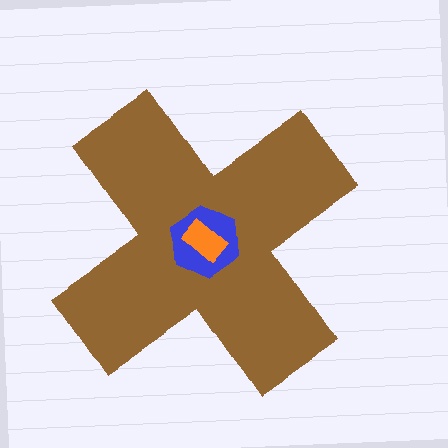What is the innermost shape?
The orange rectangle.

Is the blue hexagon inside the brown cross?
Yes.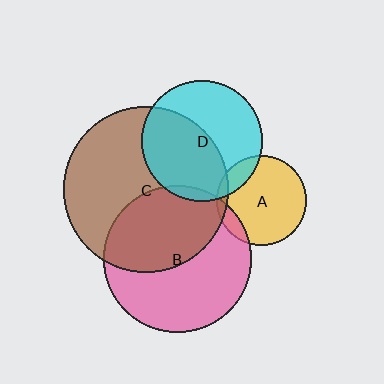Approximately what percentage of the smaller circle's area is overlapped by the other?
Approximately 5%.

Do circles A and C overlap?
Yes.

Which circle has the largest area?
Circle C (brown).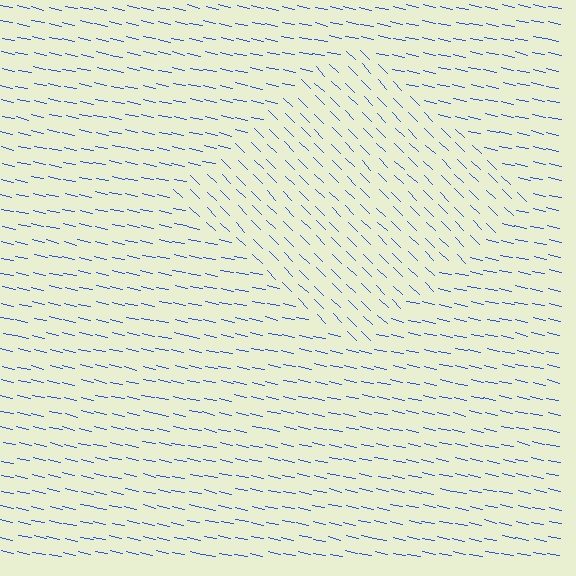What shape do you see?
I see a diamond.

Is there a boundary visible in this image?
Yes, there is a texture boundary formed by a change in line orientation.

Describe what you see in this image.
The image is filled with small blue line segments. A diamond region in the image has lines oriented differently from the surrounding lines, creating a visible texture boundary.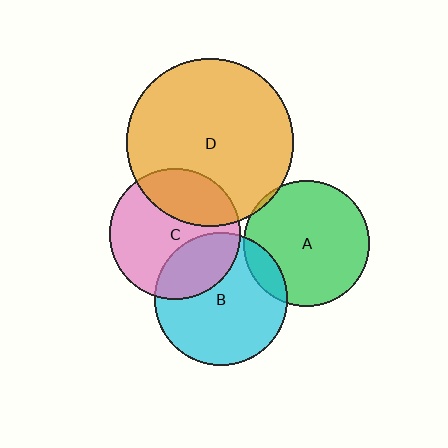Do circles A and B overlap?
Yes.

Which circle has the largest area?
Circle D (orange).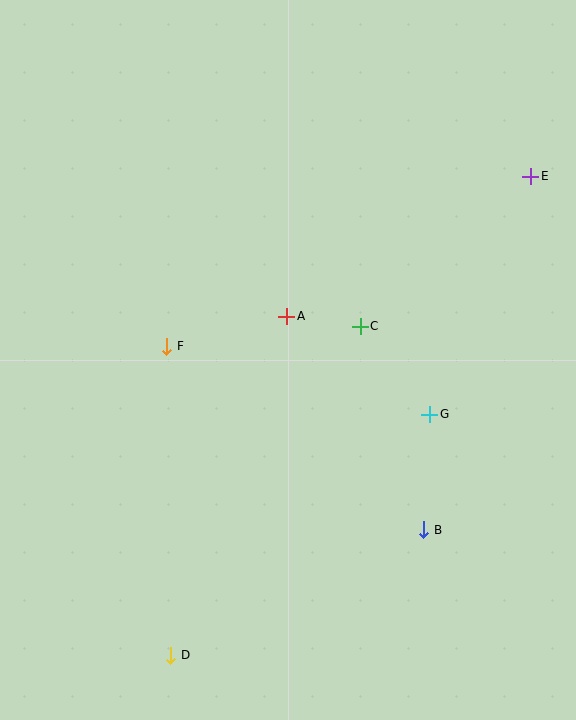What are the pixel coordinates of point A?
Point A is at (287, 316).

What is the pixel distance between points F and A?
The distance between F and A is 124 pixels.